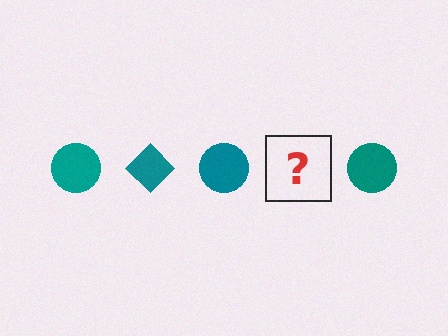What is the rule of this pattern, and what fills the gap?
The rule is that the pattern cycles through circle, diamond shapes in teal. The gap should be filled with a teal diamond.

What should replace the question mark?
The question mark should be replaced with a teal diamond.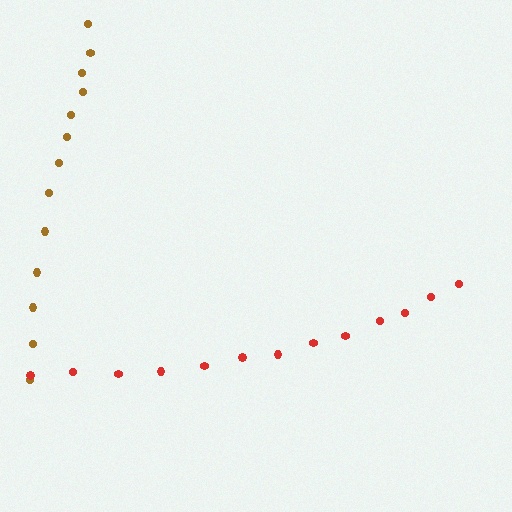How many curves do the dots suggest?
There are 2 distinct paths.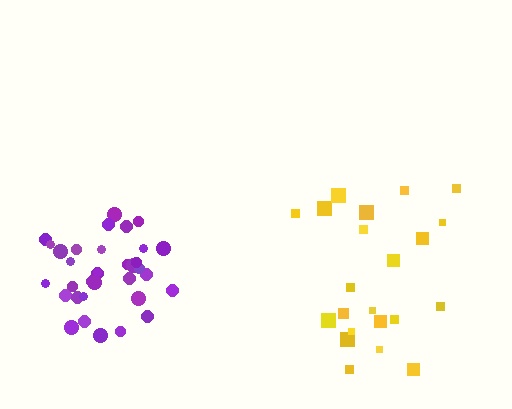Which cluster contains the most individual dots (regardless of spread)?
Purple (34).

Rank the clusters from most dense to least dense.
purple, yellow.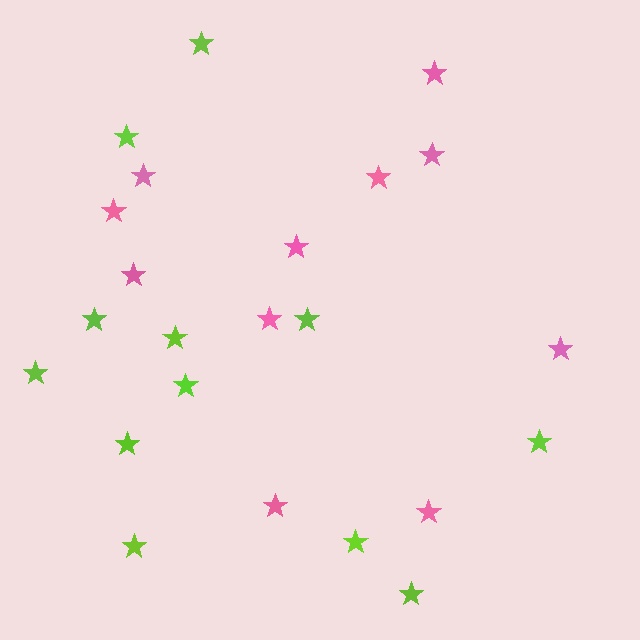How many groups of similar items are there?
There are 2 groups: one group of pink stars (11) and one group of lime stars (12).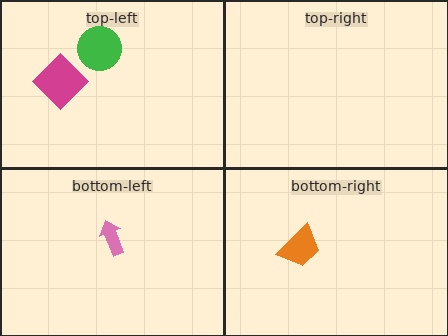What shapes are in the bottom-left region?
The pink arrow.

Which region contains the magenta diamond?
The top-left region.